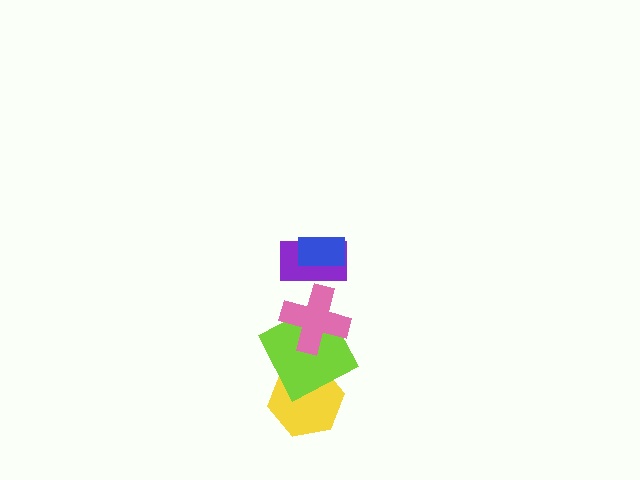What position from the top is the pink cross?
The pink cross is 3rd from the top.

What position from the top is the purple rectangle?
The purple rectangle is 2nd from the top.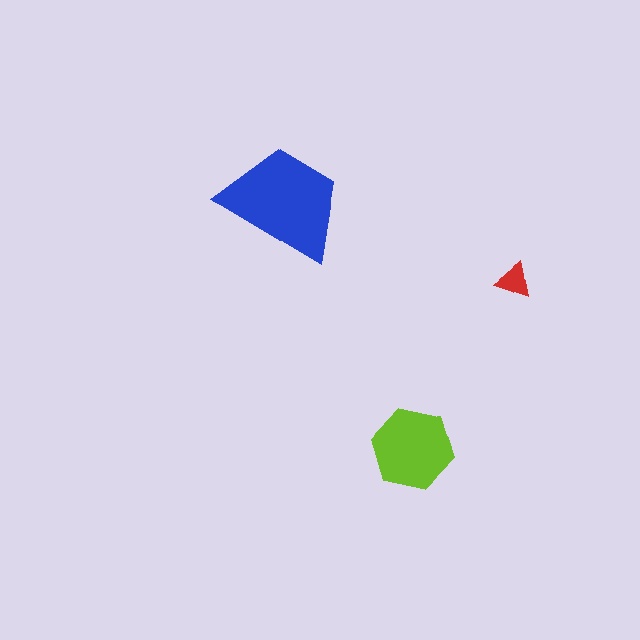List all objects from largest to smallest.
The blue trapezoid, the lime hexagon, the red triangle.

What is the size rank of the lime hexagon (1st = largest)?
2nd.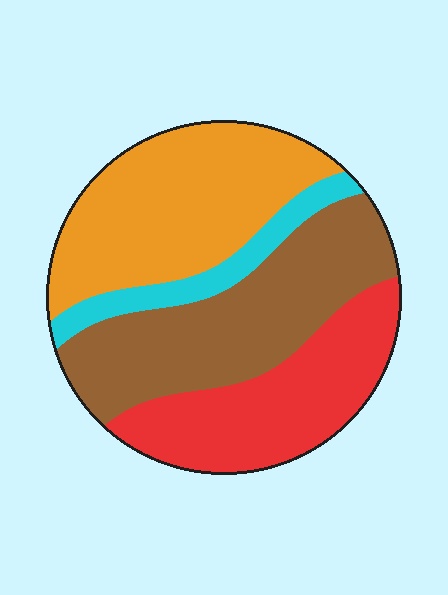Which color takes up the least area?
Cyan, at roughly 10%.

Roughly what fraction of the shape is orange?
Orange covers roughly 35% of the shape.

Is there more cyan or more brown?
Brown.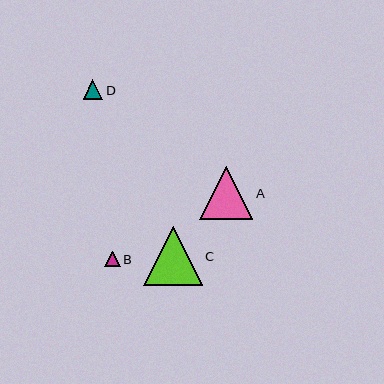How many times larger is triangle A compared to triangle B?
Triangle A is approximately 3.4 times the size of triangle B.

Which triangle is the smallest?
Triangle B is the smallest with a size of approximately 15 pixels.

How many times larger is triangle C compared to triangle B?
Triangle C is approximately 3.8 times the size of triangle B.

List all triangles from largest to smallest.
From largest to smallest: C, A, D, B.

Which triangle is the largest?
Triangle C is the largest with a size of approximately 58 pixels.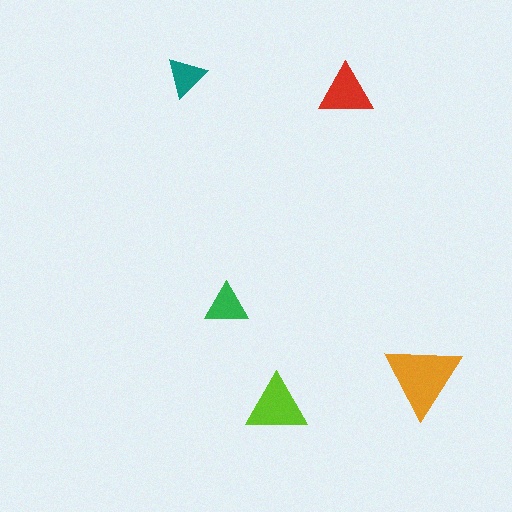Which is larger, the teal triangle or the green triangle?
The green one.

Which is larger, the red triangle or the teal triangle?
The red one.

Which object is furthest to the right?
The orange triangle is rightmost.